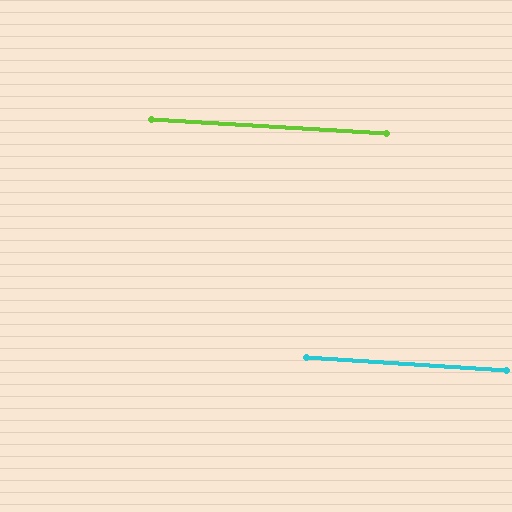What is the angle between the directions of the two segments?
Approximately 0 degrees.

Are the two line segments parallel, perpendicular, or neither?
Parallel — their directions differ by only 0.3°.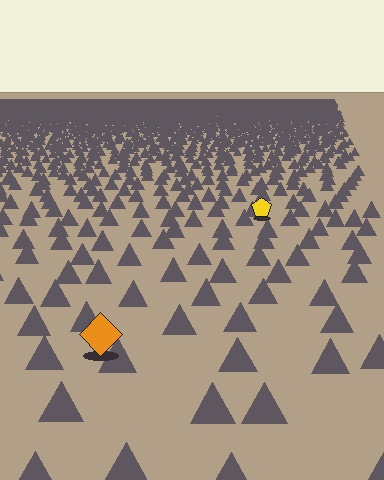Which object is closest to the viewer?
The orange diamond is closest. The texture marks near it are larger and more spread out.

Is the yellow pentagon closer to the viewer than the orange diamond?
No. The orange diamond is closer — you can tell from the texture gradient: the ground texture is coarser near it.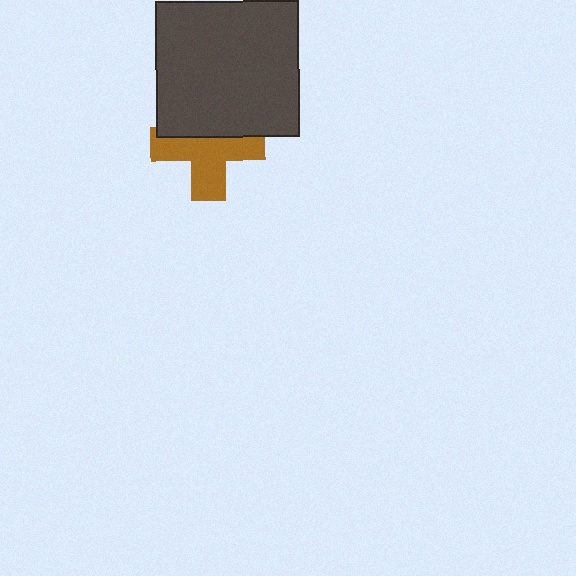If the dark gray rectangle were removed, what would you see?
You would see the complete brown cross.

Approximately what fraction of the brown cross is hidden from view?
Roughly 40% of the brown cross is hidden behind the dark gray rectangle.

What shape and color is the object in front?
The object in front is a dark gray rectangle.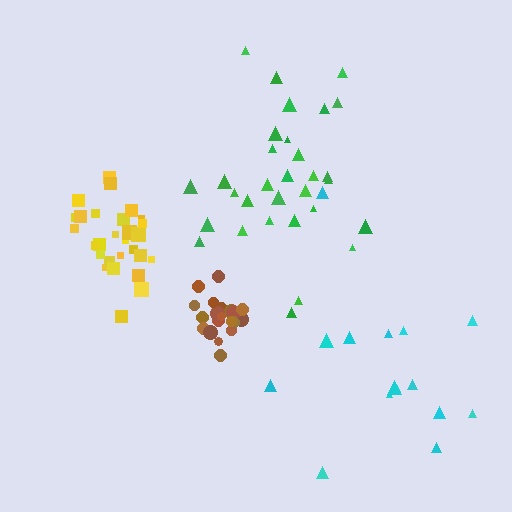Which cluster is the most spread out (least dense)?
Cyan.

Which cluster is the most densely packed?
Brown.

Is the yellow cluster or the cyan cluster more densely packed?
Yellow.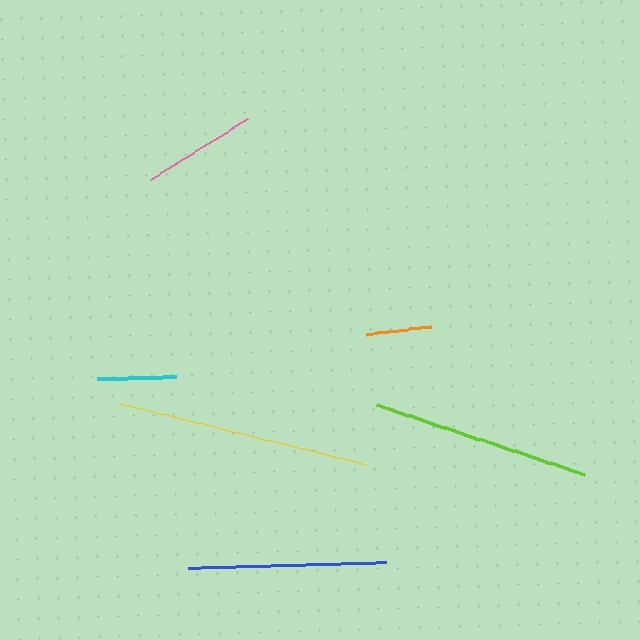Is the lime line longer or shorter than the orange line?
The lime line is longer than the orange line.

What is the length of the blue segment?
The blue segment is approximately 198 pixels long.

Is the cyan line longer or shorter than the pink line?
The pink line is longer than the cyan line.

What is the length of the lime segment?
The lime segment is approximately 218 pixels long.